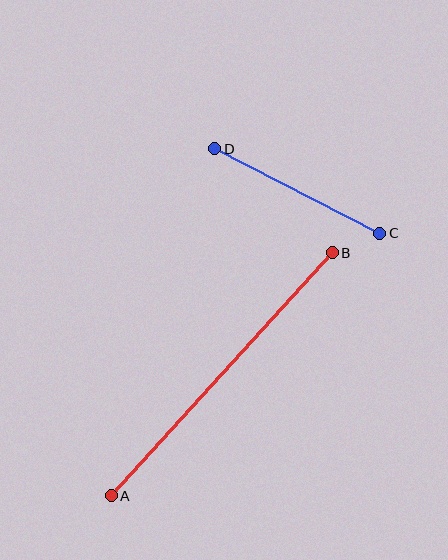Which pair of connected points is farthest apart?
Points A and B are farthest apart.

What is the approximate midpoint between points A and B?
The midpoint is at approximately (222, 374) pixels.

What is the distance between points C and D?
The distance is approximately 186 pixels.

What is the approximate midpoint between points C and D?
The midpoint is at approximately (297, 191) pixels.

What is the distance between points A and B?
The distance is approximately 328 pixels.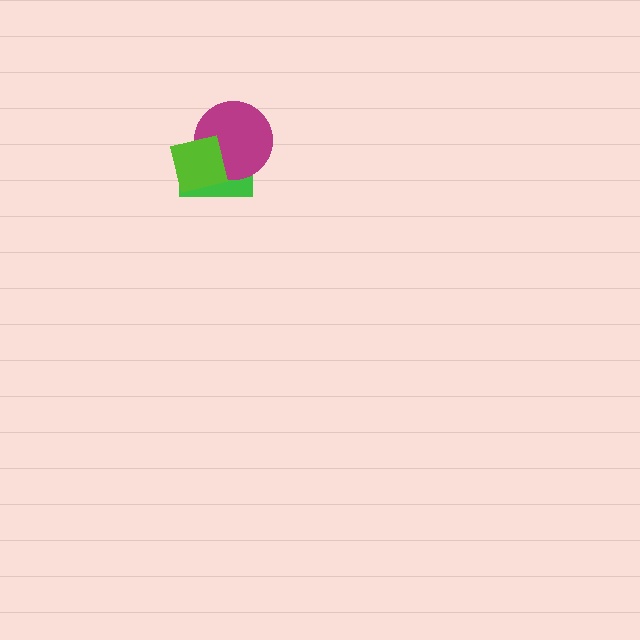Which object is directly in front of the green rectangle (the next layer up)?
The magenta circle is directly in front of the green rectangle.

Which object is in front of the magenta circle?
The lime square is in front of the magenta circle.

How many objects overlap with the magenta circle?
2 objects overlap with the magenta circle.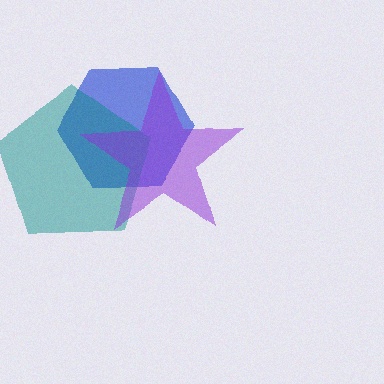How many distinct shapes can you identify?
There are 3 distinct shapes: a blue hexagon, a teal pentagon, a purple star.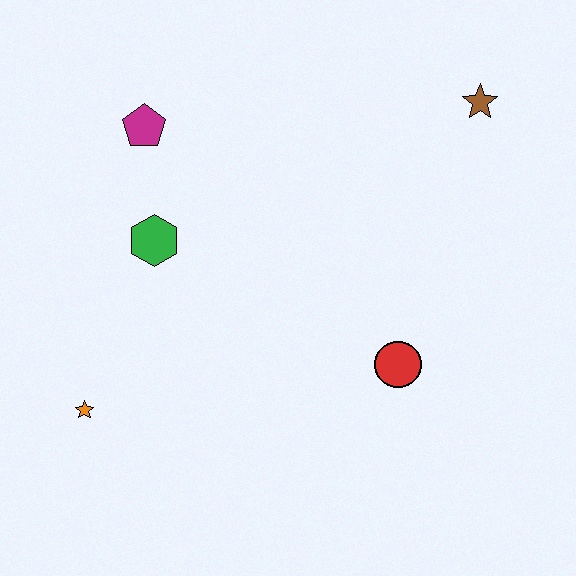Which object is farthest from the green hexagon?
The brown star is farthest from the green hexagon.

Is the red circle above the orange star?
Yes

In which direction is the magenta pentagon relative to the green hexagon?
The magenta pentagon is above the green hexagon.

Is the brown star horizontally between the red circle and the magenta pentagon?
No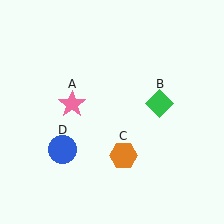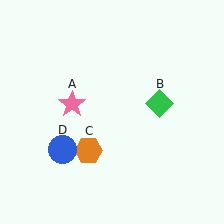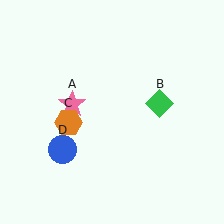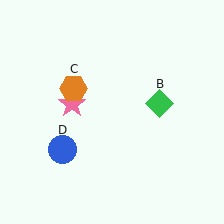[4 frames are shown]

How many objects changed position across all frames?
1 object changed position: orange hexagon (object C).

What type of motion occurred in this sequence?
The orange hexagon (object C) rotated clockwise around the center of the scene.